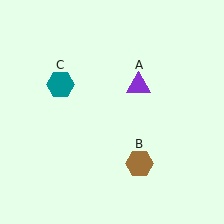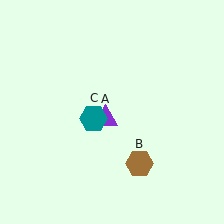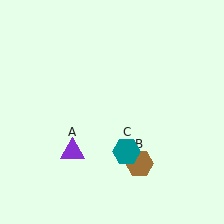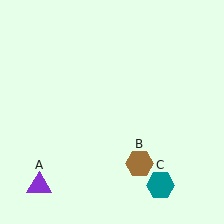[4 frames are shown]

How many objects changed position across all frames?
2 objects changed position: purple triangle (object A), teal hexagon (object C).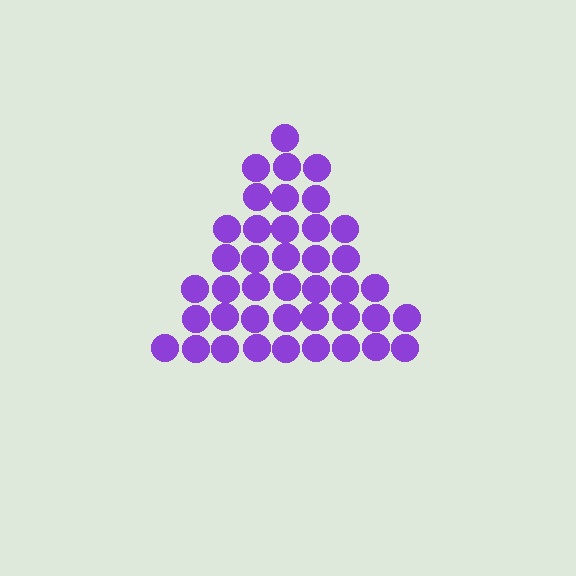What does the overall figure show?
The overall figure shows a triangle.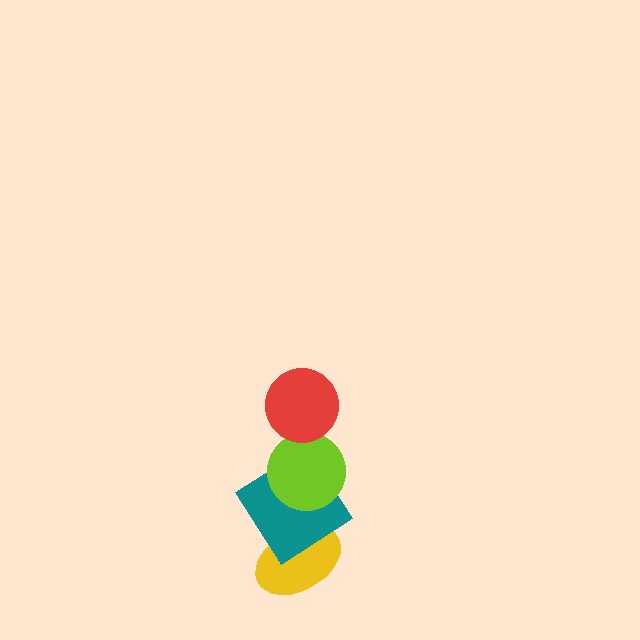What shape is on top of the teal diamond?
The lime circle is on top of the teal diamond.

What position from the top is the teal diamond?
The teal diamond is 3rd from the top.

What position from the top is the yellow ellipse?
The yellow ellipse is 4th from the top.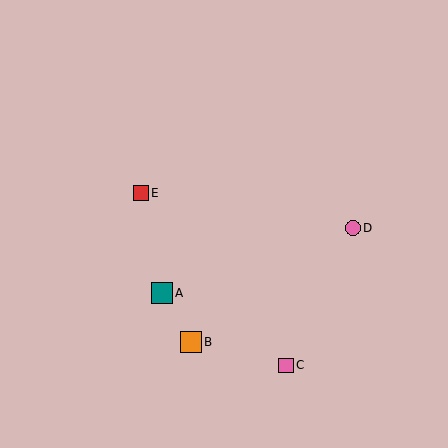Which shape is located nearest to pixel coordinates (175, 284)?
The teal square (labeled A) at (162, 293) is nearest to that location.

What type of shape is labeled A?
Shape A is a teal square.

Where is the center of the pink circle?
The center of the pink circle is at (353, 228).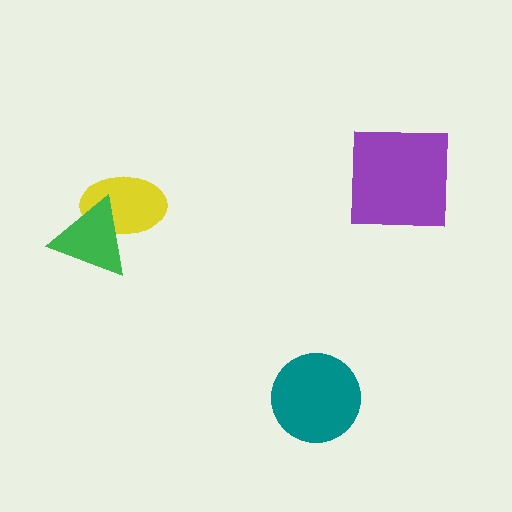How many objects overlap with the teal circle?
0 objects overlap with the teal circle.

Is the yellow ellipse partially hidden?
Yes, it is partially covered by another shape.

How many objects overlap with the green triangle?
1 object overlaps with the green triangle.